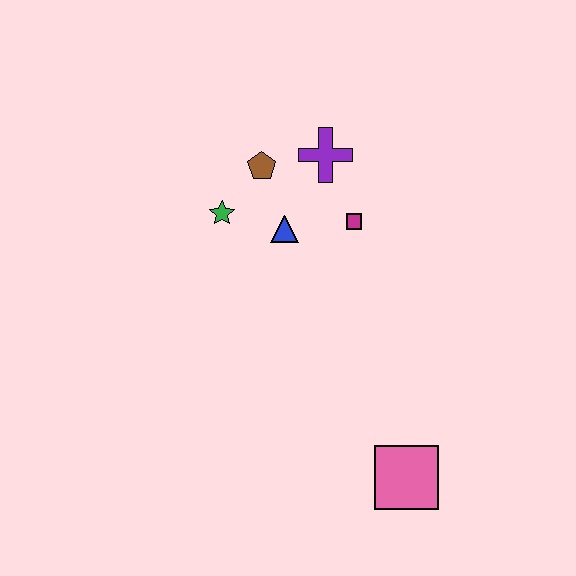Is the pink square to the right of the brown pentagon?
Yes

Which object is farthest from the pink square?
The brown pentagon is farthest from the pink square.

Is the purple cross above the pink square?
Yes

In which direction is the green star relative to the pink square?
The green star is above the pink square.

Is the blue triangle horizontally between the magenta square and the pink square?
No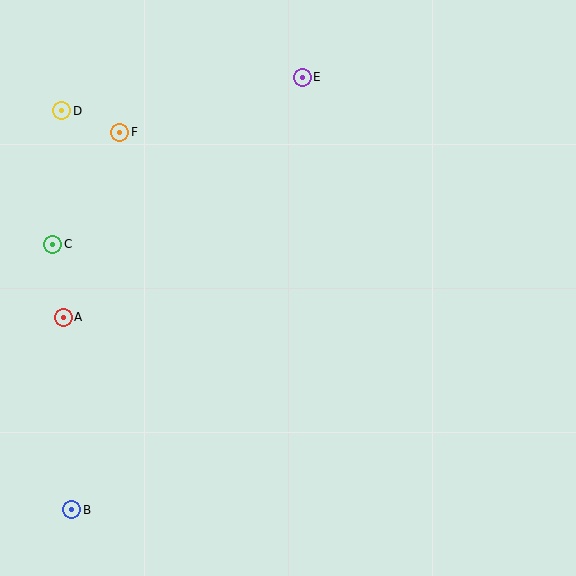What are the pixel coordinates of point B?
Point B is at (72, 510).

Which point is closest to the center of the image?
Point E at (302, 77) is closest to the center.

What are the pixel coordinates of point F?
Point F is at (120, 132).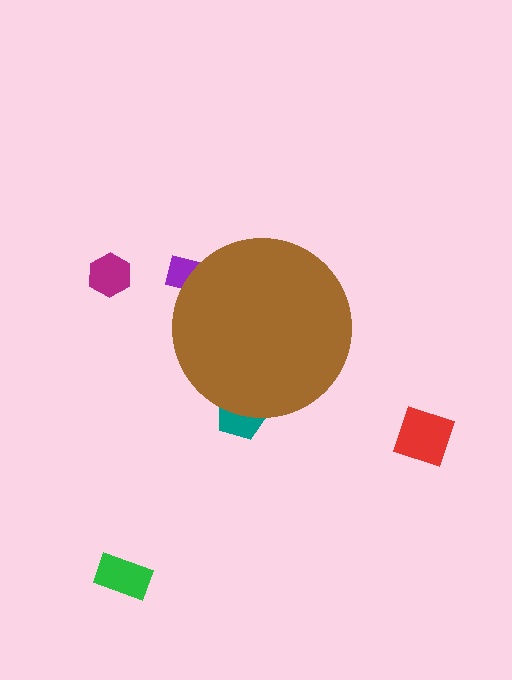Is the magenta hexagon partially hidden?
No, the magenta hexagon is fully visible.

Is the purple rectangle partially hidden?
Yes, the purple rectangle is partially hidden behind the brown circle.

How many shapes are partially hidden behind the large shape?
2 shapes are partially hidden.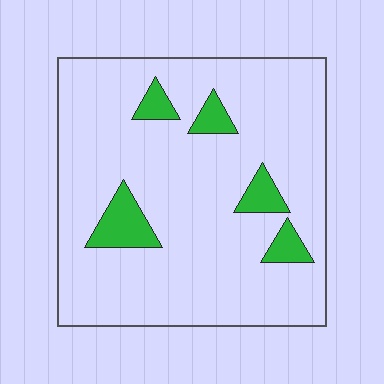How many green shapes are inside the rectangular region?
5.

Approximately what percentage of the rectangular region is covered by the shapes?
Approximately 10%.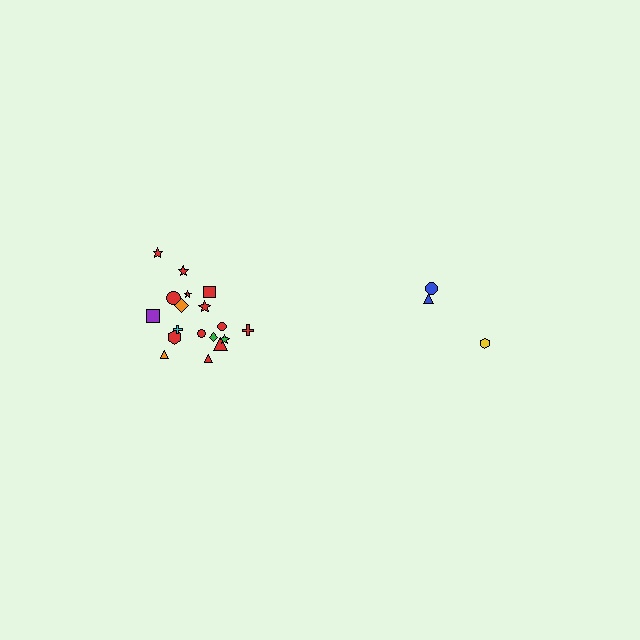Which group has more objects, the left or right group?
The left group.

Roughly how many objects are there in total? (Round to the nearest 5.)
Roughly 20 objects in total.